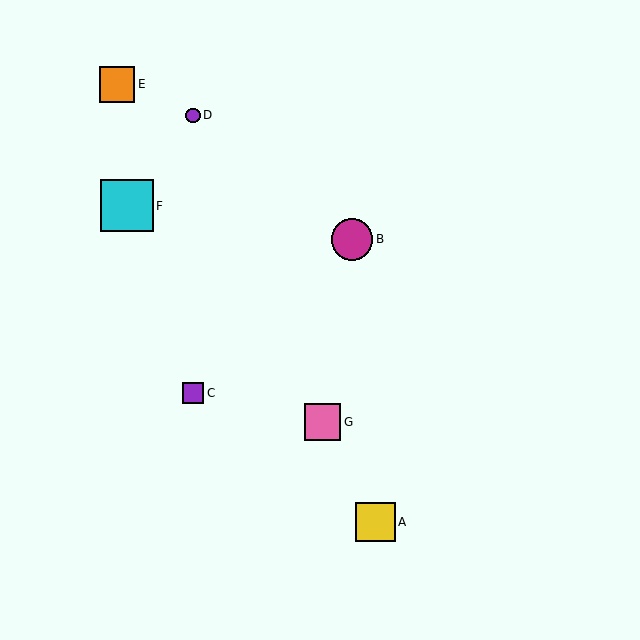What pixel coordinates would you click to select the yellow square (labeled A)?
Click at (375, 522) to select the yellow square A.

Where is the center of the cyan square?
The center of the cyan square is at (127, 206).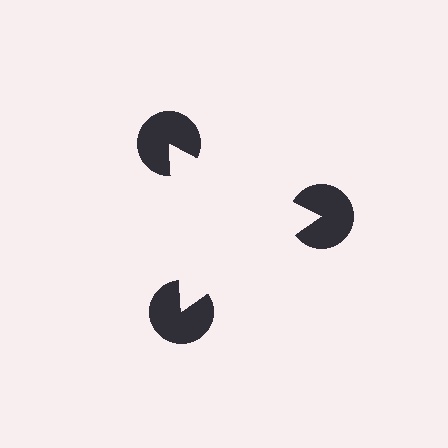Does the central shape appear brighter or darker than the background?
It typically appears slightly brighter than the background, even though no actual brightness change is drawn.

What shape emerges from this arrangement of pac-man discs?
An illusory triangle — its edges are inferred from the aligned wedge cuts in the pac-man discs, not physically drawn.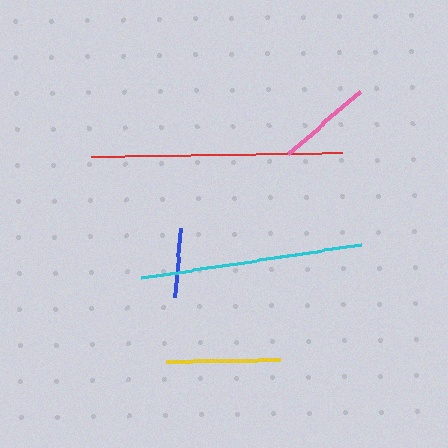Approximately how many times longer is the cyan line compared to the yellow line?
The cyan line is approximately 2.0 times the length of the yellow line.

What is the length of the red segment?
The red segment is approximately 251 pixels long.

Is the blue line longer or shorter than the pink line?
The pink line is longer than the blue line.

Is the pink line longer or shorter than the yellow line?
The yellow line is longer than the pink line.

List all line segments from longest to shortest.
From longest to shortest: red, cyan, yellow, pink, blue.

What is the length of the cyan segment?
The cyan segment is approximately 223 pixels long.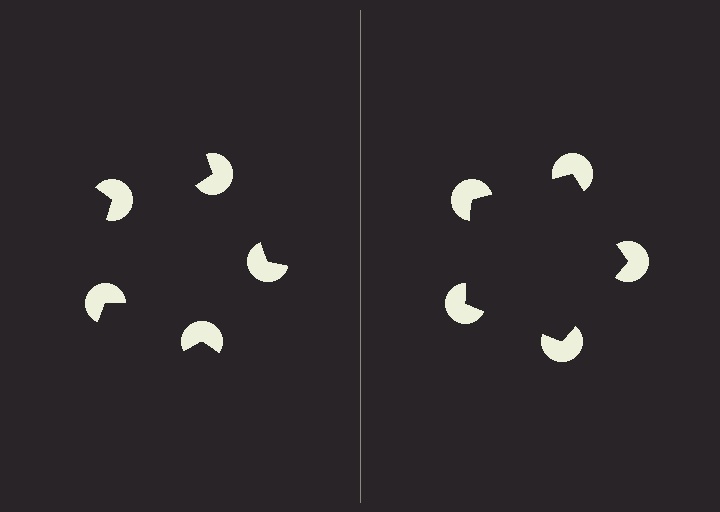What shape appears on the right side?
An illusory pentagon.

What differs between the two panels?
The pac-man discs are positioned identically on both sides; only the wedge orientations differ. On the right they align to a pentagon; on the left they are misaligned.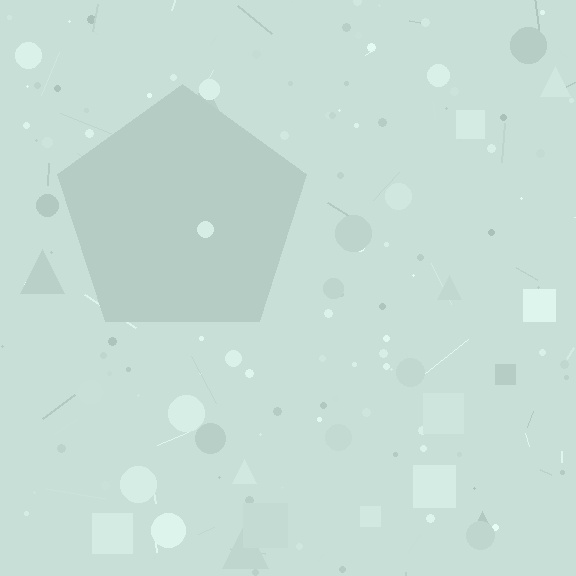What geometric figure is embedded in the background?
A pentagon is embedded in the background.